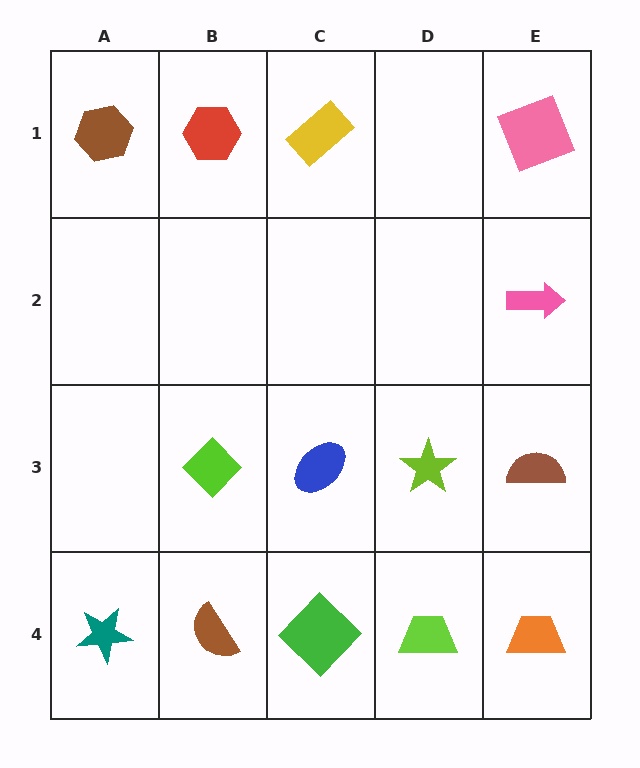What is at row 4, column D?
A lime trapezoid.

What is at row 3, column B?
A lime diamond.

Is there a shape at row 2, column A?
No, that cell is empty.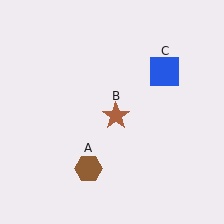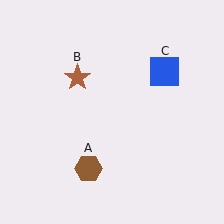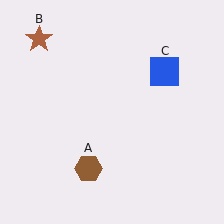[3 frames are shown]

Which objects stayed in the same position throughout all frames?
Brown hexagon (object A) and blue square (object C) remained stationary.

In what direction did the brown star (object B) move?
The brown star (object B) moved up and to the left.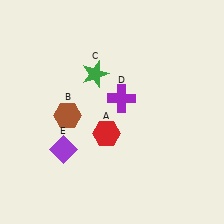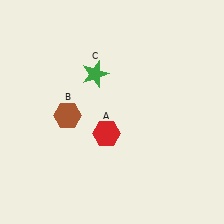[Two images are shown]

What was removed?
The purple diamond (E), the purple cross (D) were removed in Image 2.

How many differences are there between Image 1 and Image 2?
There are 2 differences between the two images.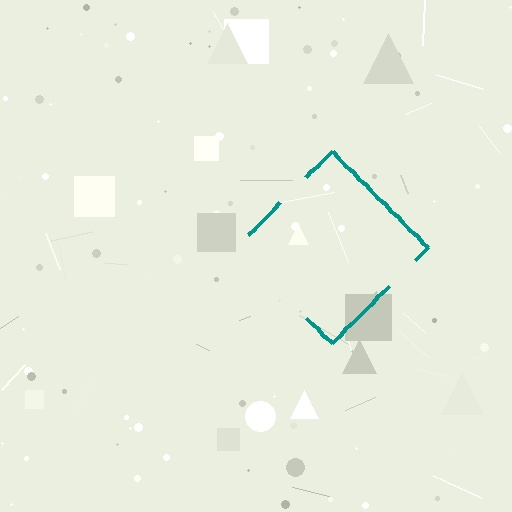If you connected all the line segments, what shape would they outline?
They would outline a diamond.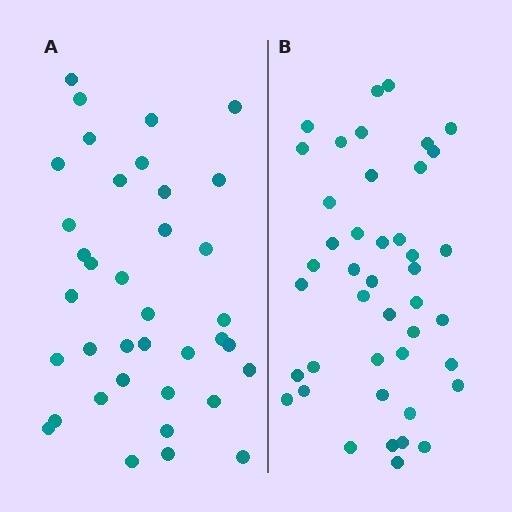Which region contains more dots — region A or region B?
Region B (the right region) has more dots.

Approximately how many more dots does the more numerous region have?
Region B has about 6 more dots than region A.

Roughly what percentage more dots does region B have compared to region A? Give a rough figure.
About 15% more.